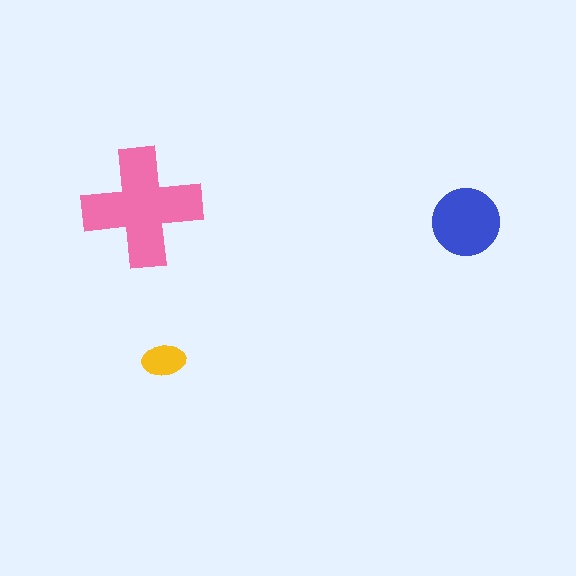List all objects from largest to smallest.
The pink cross, the blue circle, the yellow ellipse.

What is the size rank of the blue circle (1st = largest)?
2nd.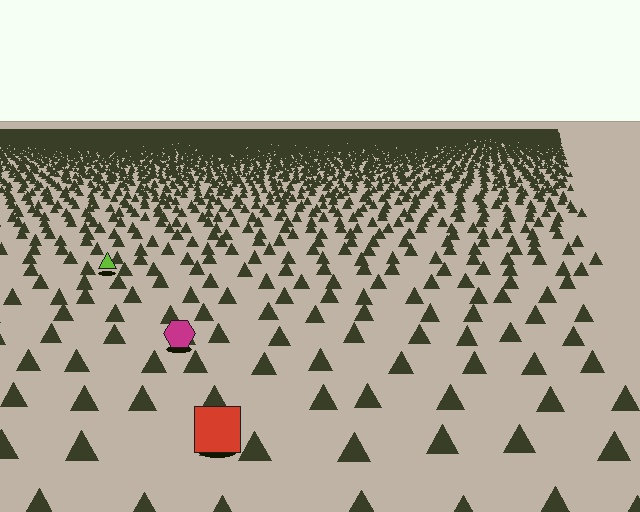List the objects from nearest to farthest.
From nearest to farthest: the red square, the magenta hexagon, the lime triangle.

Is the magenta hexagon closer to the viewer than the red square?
No. The red square is closer — you can tell from the texture gradient: the ground texture is coarser near it.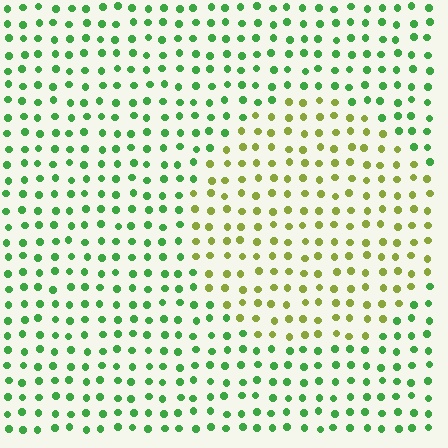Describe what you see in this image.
The image is filled with small green elements in a uniform arrangement. A circle-shaped region is visible where the elements are tinted to a slightly different hue, forming a subtle color boundary.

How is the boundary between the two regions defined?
The boundary is defined purely by a slight shift in hue (about 47 degrees). Spacing, size, and orientation are identical on both sides.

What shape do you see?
I see a circle.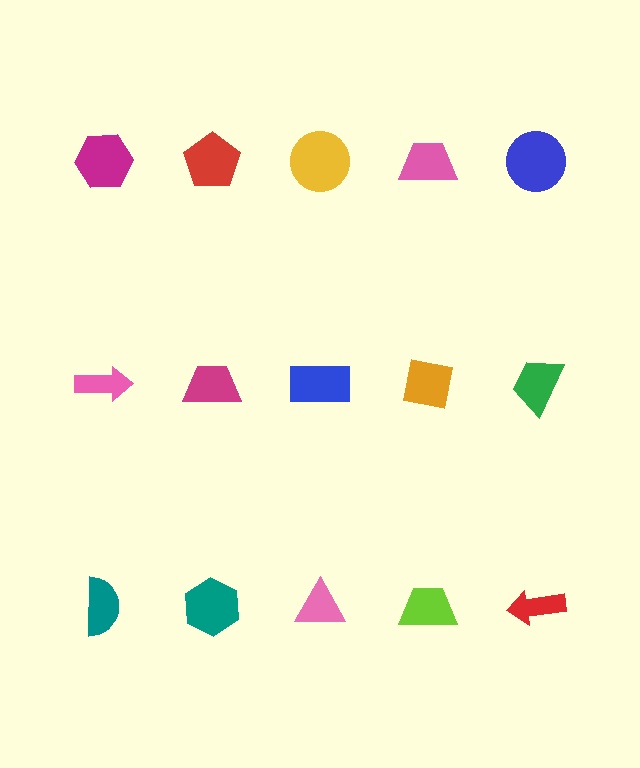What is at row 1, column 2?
A red pentagon.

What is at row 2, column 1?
A pink arrow.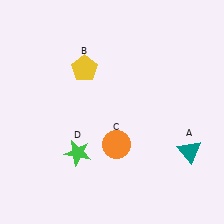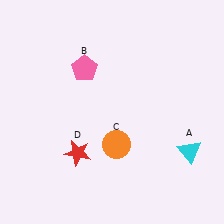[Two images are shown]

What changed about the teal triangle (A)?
In Image 1, A is teal. In Image 2, it changed to cyan.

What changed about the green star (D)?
In Image 1, D is green. In Image 2, it changed to red.